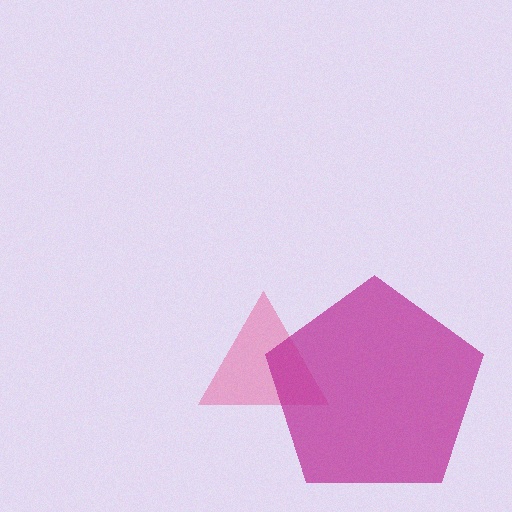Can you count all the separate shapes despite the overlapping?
Yes, there are 2 separate shapes.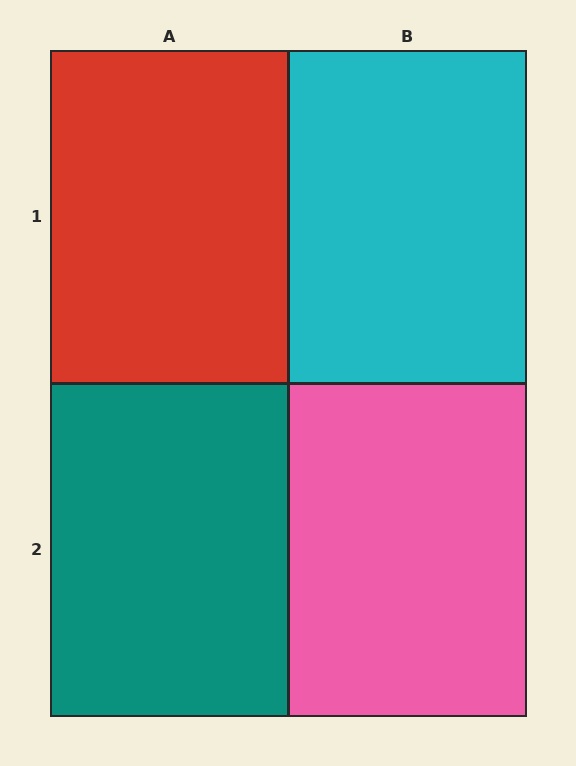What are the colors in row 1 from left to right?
Red, cyan.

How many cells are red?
1 cell is red.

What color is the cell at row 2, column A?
Teal.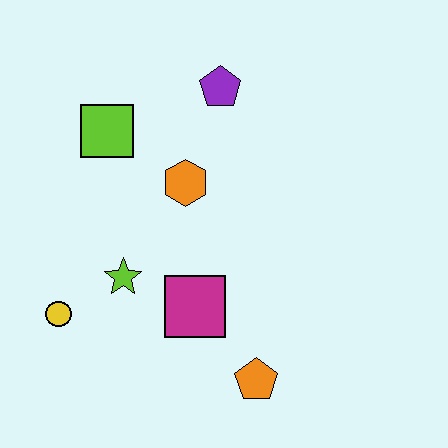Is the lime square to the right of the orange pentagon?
No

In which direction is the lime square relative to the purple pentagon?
The lime square is to the left of the purple pentagon.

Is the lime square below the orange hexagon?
No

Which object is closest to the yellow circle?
The lime star is closest to the yellow circle.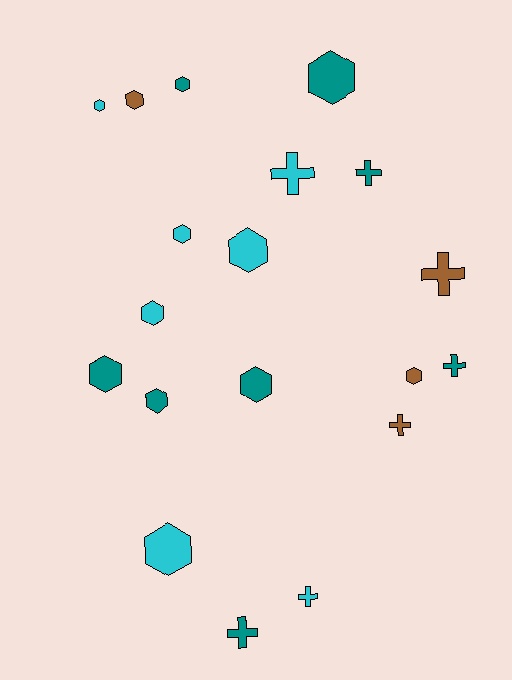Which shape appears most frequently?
Hexagon, with 12 objects.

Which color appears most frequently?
Teal, with 8 objects.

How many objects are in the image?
There are 19 objects.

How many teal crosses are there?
There are 3 teal crosses.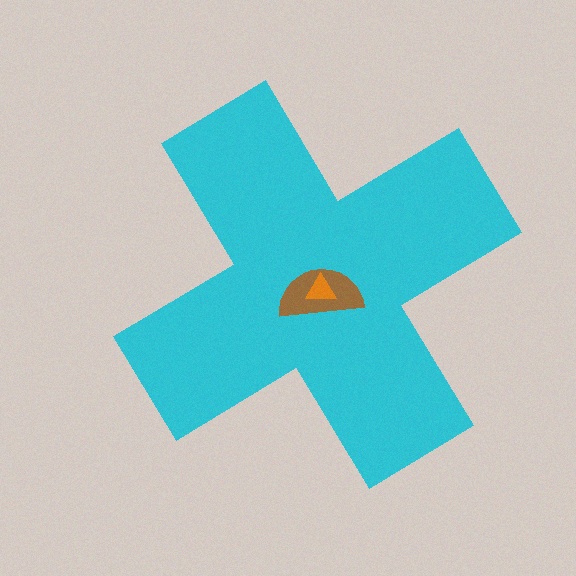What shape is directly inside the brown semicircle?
The orange triangle.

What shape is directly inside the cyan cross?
The brown semicircle.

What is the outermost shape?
The cyan cross.